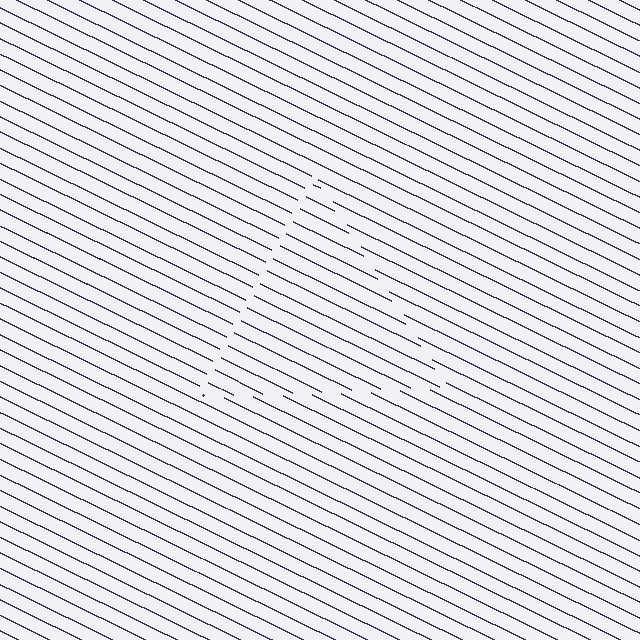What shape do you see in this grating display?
An illusory triangle. The interior of the shape contains the same grating, shifted by half a period — the contour is defined by the phase discontinuity where line-ends from the inner and outer gratings abut.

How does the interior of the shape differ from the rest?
The interior of the shape contains the same grating, shifted by half a period — the contour is defined by the phase discontinuity where line-ends from the inner and outer gratings abut.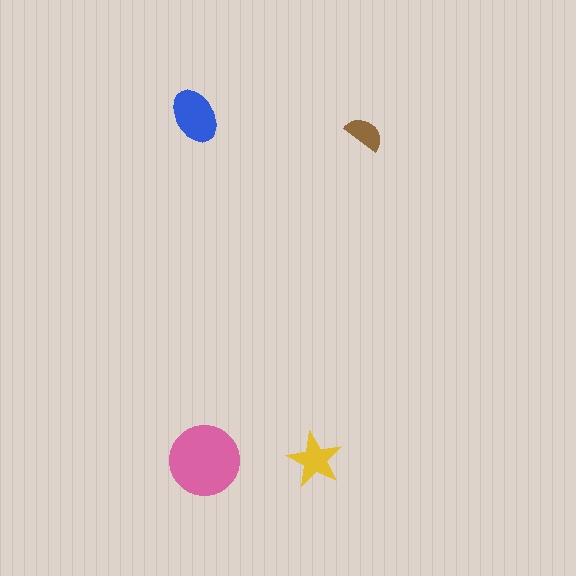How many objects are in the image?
There are 4 objects in the image.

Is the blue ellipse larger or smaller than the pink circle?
Smaller.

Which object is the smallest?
The brown semicircle.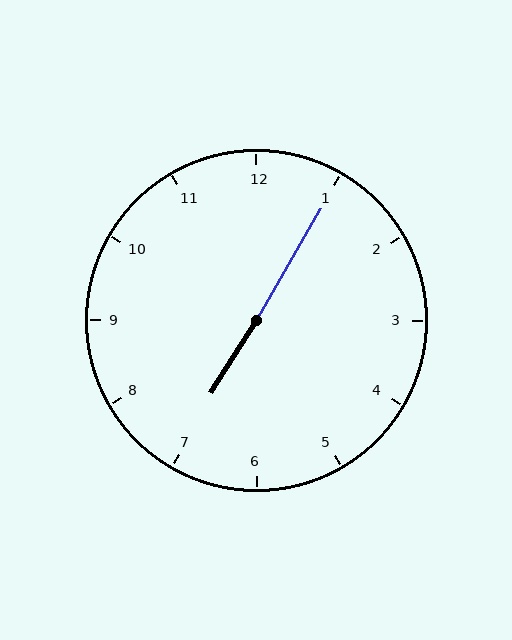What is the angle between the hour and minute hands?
Approximately 178 degrees.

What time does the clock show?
7:05.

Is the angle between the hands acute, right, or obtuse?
It is obtuse.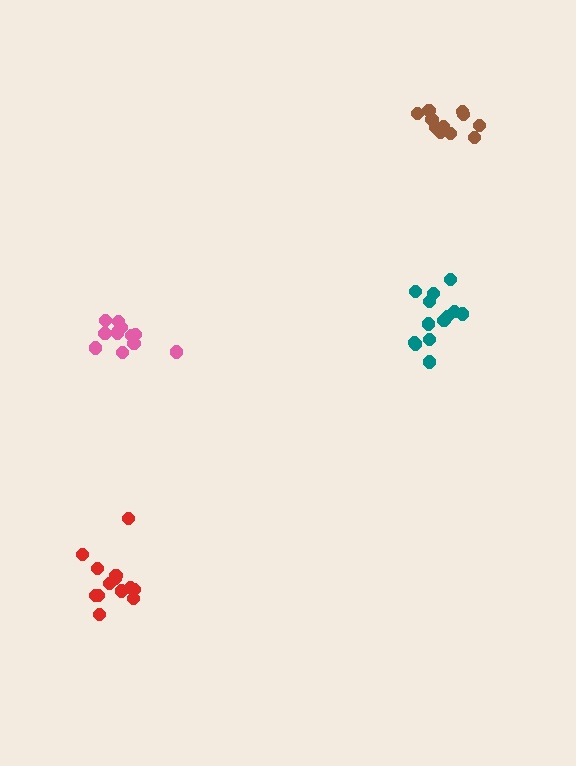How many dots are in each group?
Group 1: 11 dots, Group 2: 13 dots, Group 3: 13 dots, Group 4: 12 dots (49 total).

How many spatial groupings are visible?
There are 4 spatial groupings.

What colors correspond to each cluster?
The clusters are colored: brown, teal, red, pink.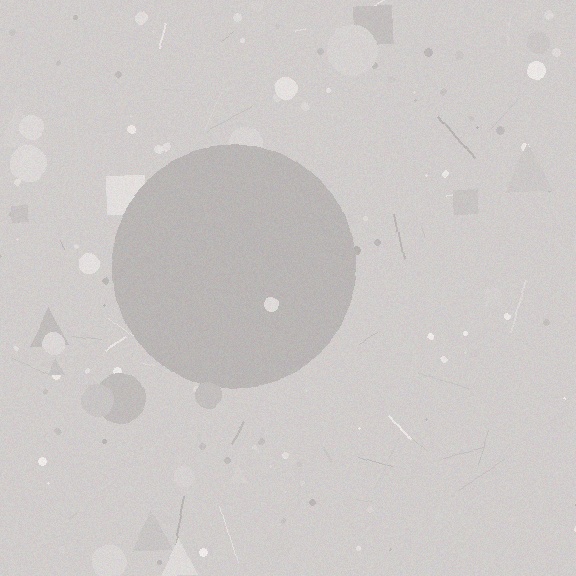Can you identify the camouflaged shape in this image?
The camouflaged shape is a circle.